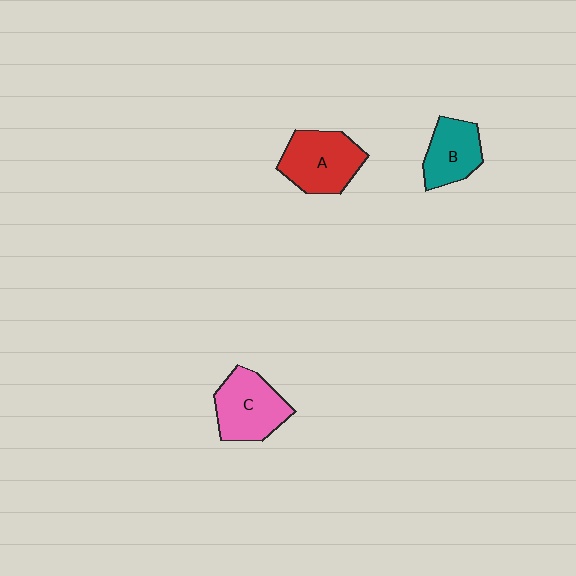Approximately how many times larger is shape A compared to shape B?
Approximately 1.3 times.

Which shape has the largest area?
Shape A (red).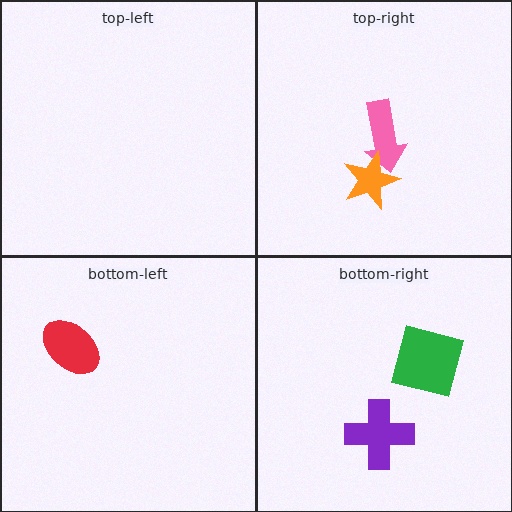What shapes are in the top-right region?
The pink arrow, the orange star.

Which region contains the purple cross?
The bottom-right region.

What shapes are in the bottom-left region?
The red ellipse.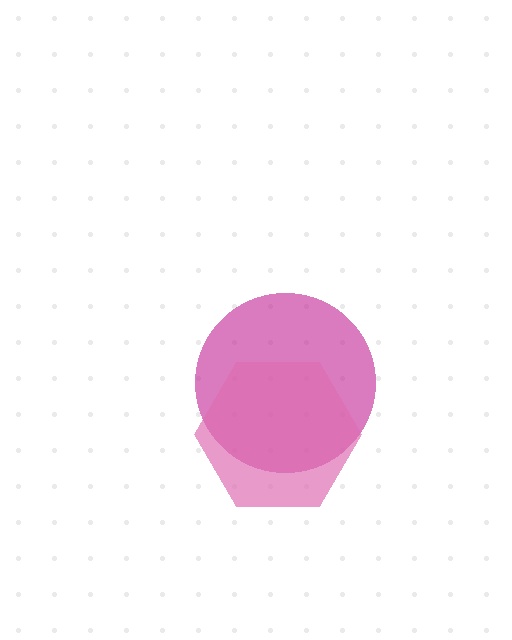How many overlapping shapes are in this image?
There are 2 overlapping shapes in the image.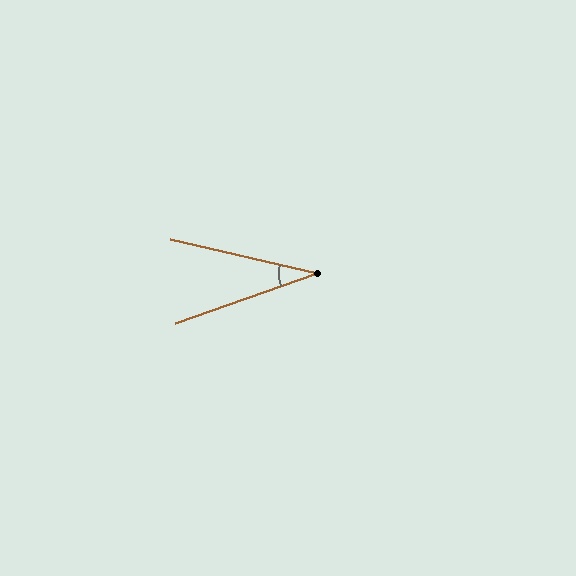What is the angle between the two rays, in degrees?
Approximately 32 degrees.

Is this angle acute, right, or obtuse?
It is acute.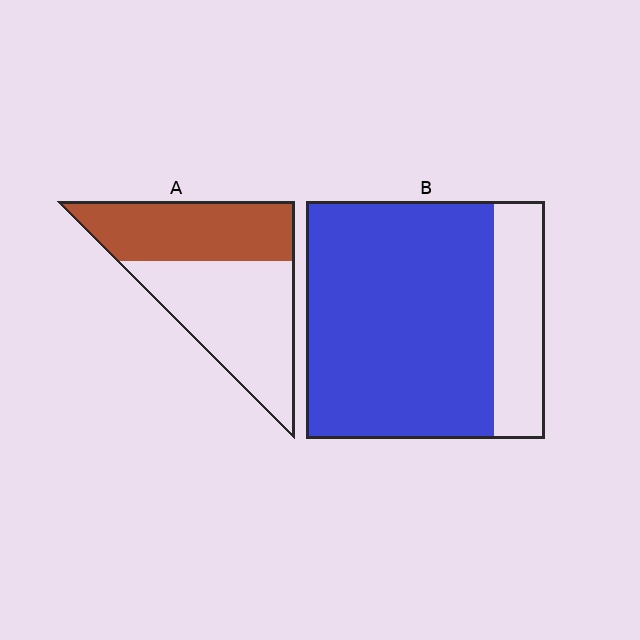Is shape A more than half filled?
No.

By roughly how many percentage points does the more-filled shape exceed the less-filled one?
By roughly 35 percentage points (B over A).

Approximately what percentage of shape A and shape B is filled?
A is approximately 45% and B is approximately 80%.